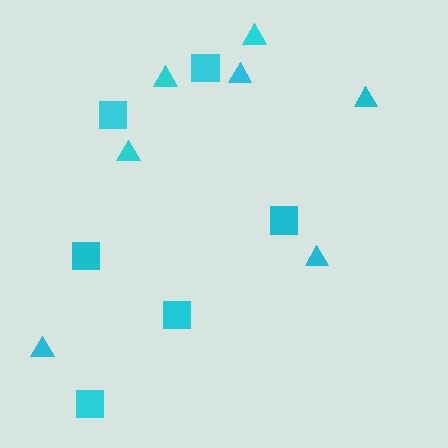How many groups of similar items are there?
There are 2 groups: one group of triangles (7) and one group of squares (6).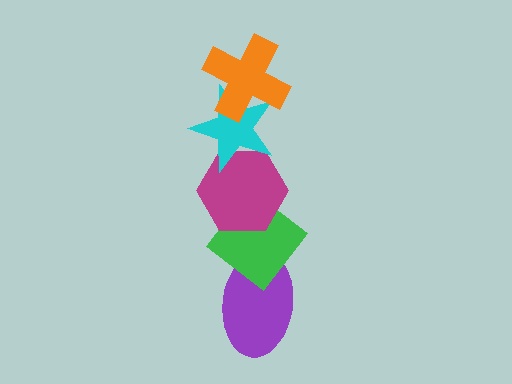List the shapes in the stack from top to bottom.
From top to bottom: the orange cross, the cyan star, the magenta hexagon, the green diamond, the purple ellipse.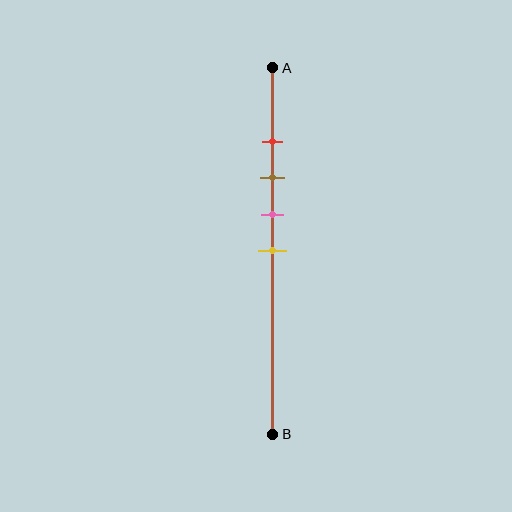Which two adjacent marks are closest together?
The red and brown marks are the closest adjacent pair.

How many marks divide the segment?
There are 4 marks dividing the segment.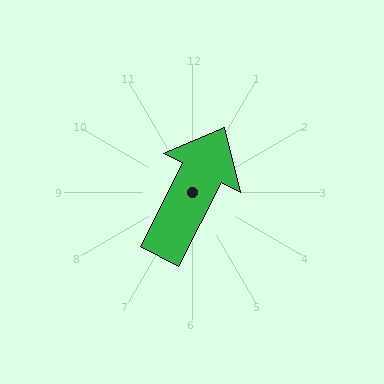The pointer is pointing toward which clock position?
Roughly 1 o'clock.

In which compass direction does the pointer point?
Northeast.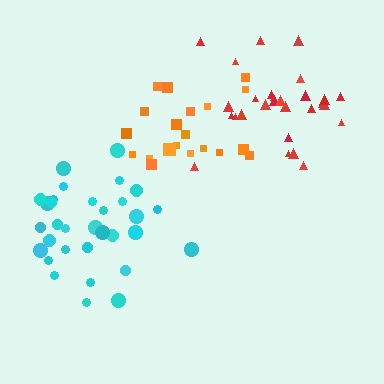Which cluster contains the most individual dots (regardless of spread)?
Cyan (32).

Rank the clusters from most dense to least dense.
red, orange, cyan.